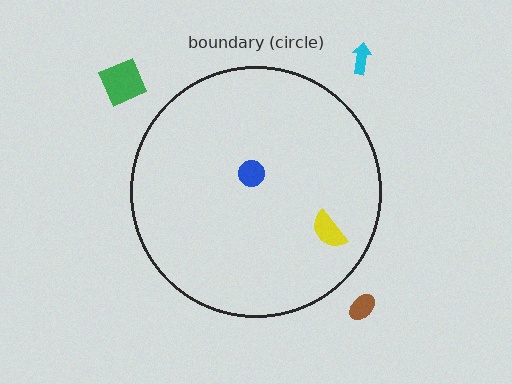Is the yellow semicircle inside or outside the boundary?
Inside.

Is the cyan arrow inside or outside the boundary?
Outside.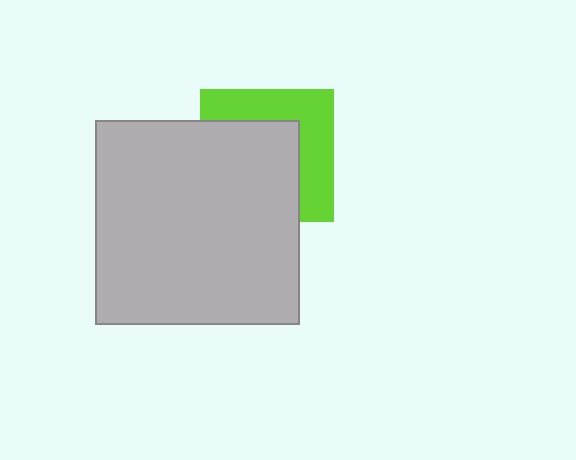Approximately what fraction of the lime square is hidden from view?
Roughly 58% of the lime square is hidden behind the light gray square.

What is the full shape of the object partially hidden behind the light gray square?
The partially hidden object is a lime square.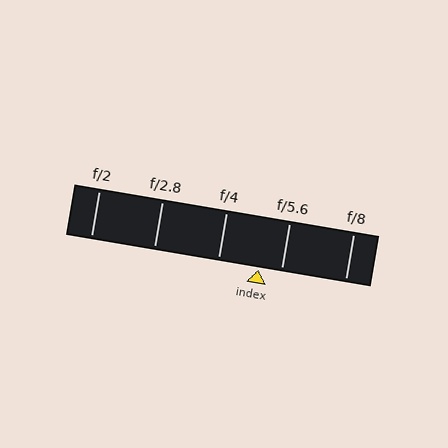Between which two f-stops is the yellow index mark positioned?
The index mark is between f/4 and f/5.6.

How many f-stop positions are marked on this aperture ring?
There are 5 f-stop positions marked.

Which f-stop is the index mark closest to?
The index mark is closest to f/5.6.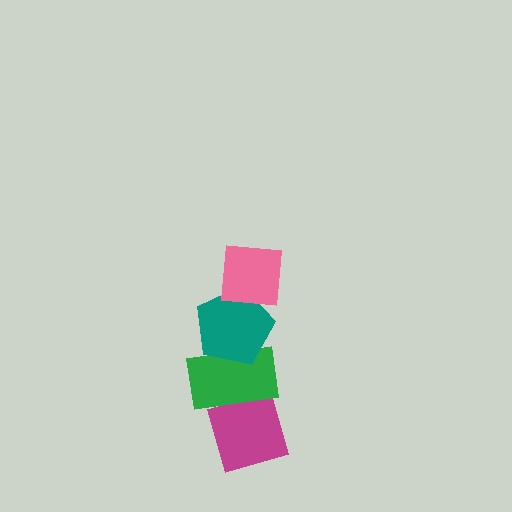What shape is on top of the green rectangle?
The teal pentagon is on top of the green rectangle.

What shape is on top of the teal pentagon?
The pink square is on top of the teal pentagon.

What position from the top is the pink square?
The pink square is 1st from the top.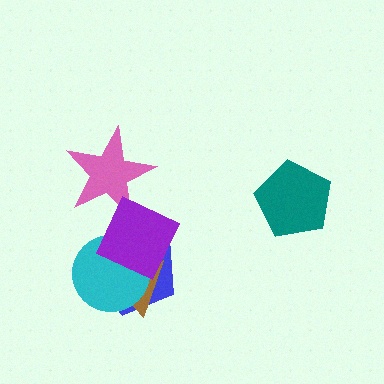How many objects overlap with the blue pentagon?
3 objects overlap with the blue pentagon.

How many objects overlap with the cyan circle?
3 objects overlap with the cyan circle.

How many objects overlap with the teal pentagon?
0 objects overlap with the teal pentagon.